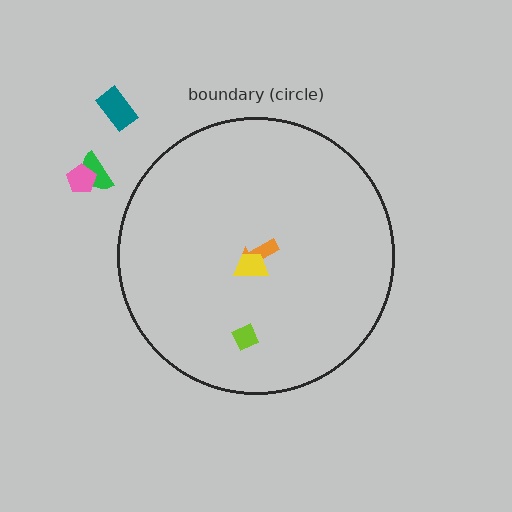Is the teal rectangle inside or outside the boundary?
Outside.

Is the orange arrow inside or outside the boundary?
Inside.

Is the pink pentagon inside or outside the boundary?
Outside.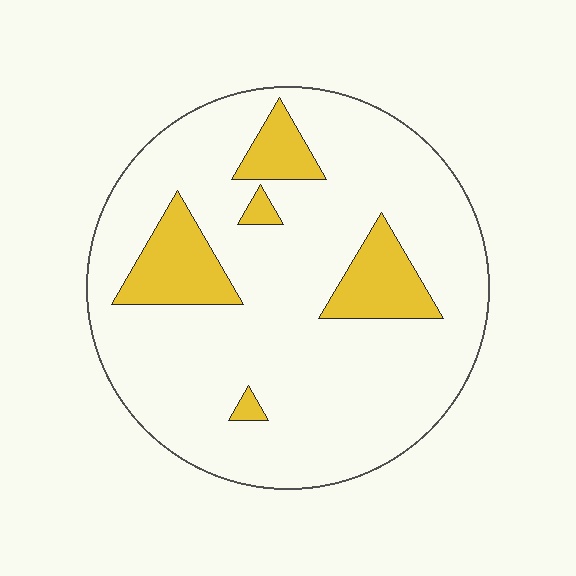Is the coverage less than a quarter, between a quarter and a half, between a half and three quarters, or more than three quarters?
Less than a quarter.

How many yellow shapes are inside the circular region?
5.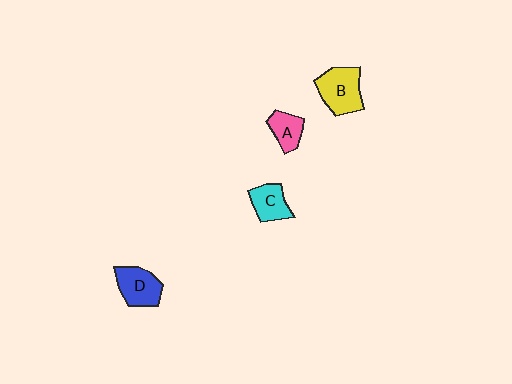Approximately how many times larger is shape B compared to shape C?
Approximately 1.5 times.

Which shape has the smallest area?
Shape A (pink).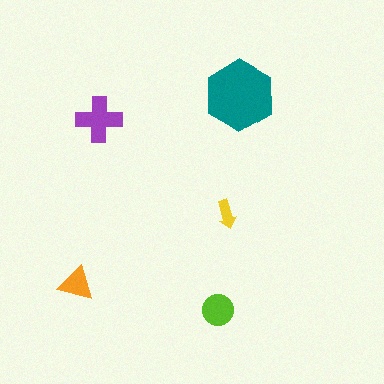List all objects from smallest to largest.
The yellow arrow, the orange triangle, the lime circle, the purple cross, the teal hexagon.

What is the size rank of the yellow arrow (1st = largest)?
5th.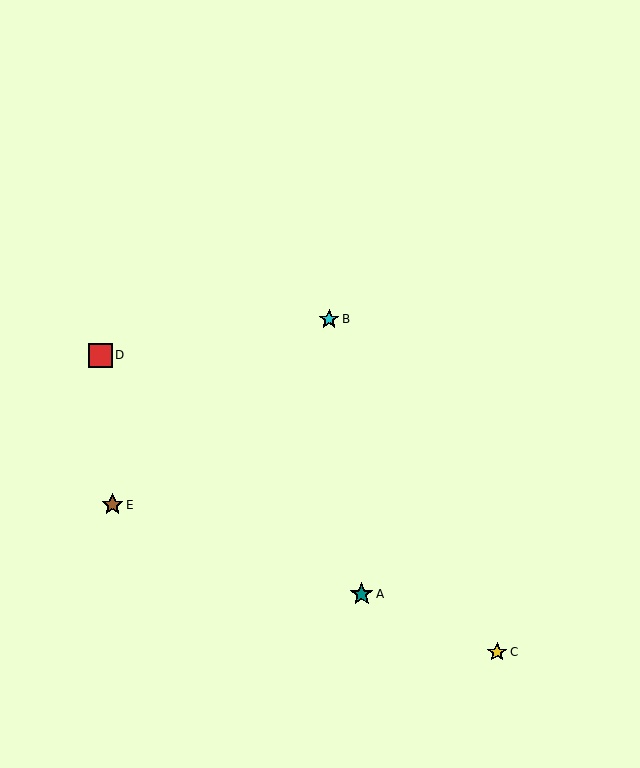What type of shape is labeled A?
Shape A is a teal star.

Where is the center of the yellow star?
The center of the yellow star is at (497, 652).